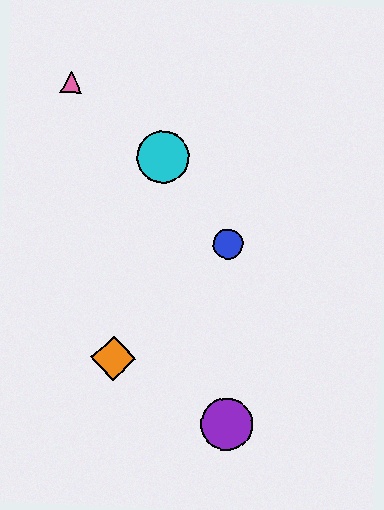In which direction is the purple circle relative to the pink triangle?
The purple circle is below the pink triangle.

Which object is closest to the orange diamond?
The purple circle is closest to the orange diamond.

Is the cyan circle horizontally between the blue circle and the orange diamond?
Yes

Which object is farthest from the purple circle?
The pink triangle is farthest from the purple circle.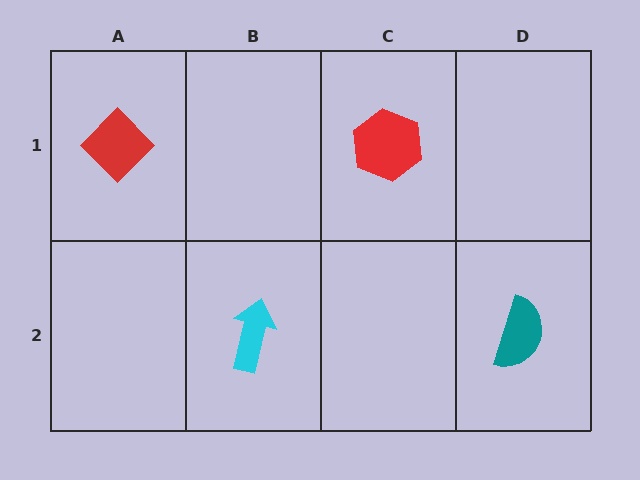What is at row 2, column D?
A teal semicircle.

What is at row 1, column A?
A red diamond.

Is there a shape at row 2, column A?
No, that cell is empty.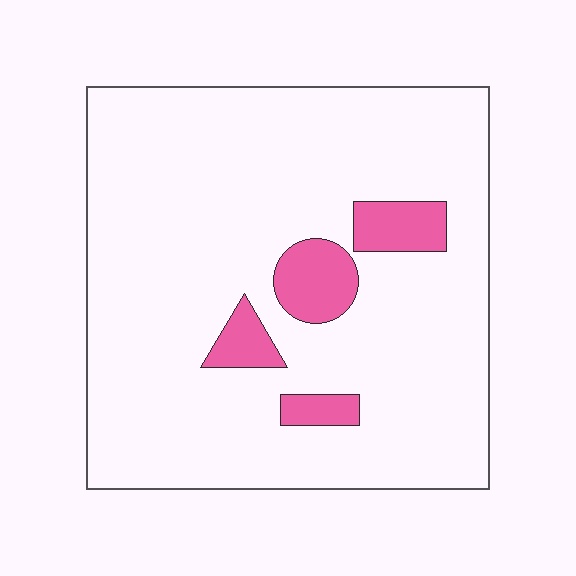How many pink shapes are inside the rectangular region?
4.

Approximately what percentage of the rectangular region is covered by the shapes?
Approximately 10%.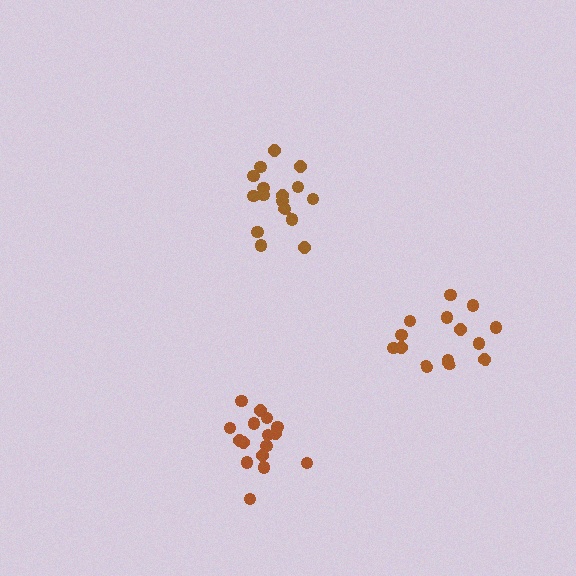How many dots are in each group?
Group 1: 16 dots, Group 2: 14 dots, Group 3: 16 dots (46 total).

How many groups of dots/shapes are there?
There are 3 groups.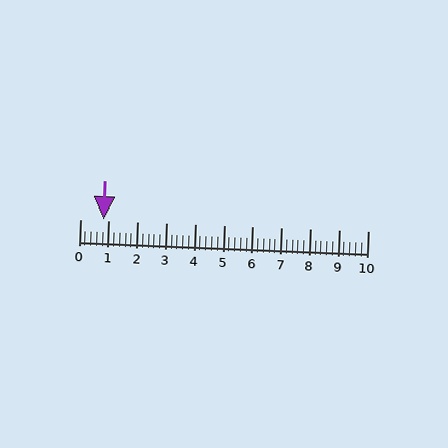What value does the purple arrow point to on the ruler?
The purple arrow points to approximately 0.8.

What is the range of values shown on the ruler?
The ruler shows values from 0 to 10.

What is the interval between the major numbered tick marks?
The major tick marks are spaced 1 units apart.